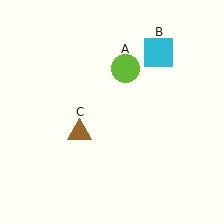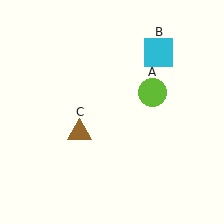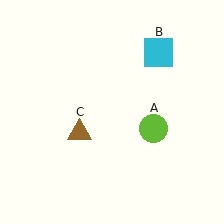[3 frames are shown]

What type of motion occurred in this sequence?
The lime circle (object A) rotated clockwise around the center of the scene.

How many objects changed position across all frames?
1 object changed position: lime circle (object A).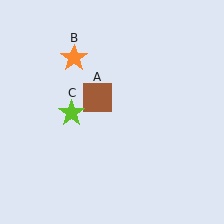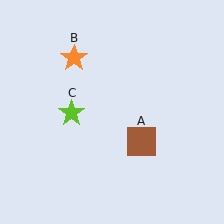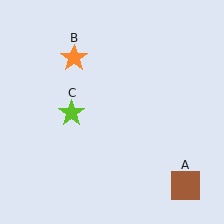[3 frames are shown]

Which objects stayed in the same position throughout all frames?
Orange star (object B) and lime star (object C) remained stationary.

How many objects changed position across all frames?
1 object changed position: brown square (object A).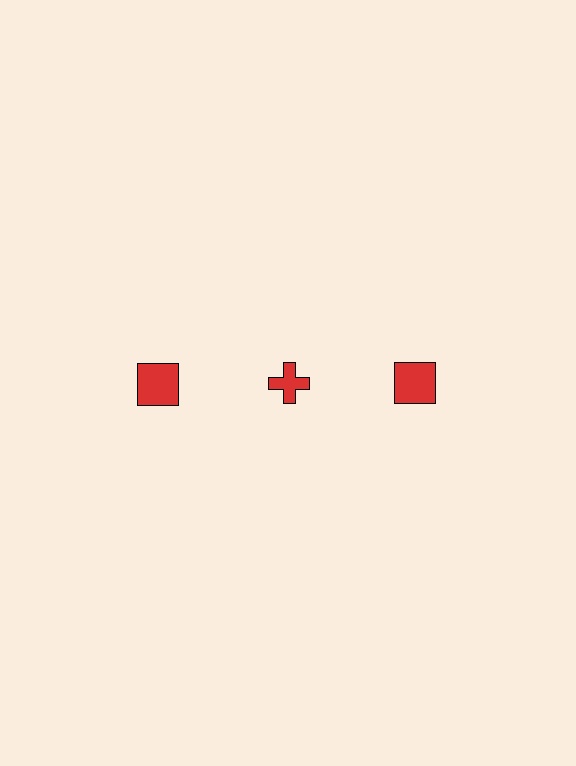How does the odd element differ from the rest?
It has a different shape: cross instead of square.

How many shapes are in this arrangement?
There are 3 shapes arranged in a grid pattern.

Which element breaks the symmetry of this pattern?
The red cross in the top row, second from left column breaks the symmetry. All other shapes are red squares.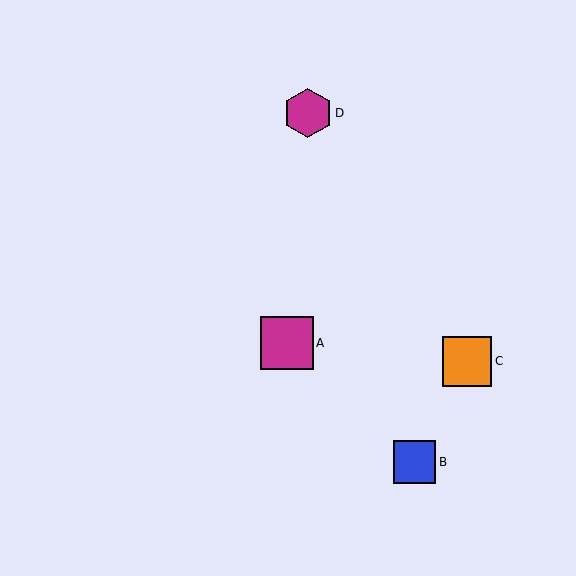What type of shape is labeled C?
Shape C is an orange square.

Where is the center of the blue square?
The center of the blue square is at (415, 462).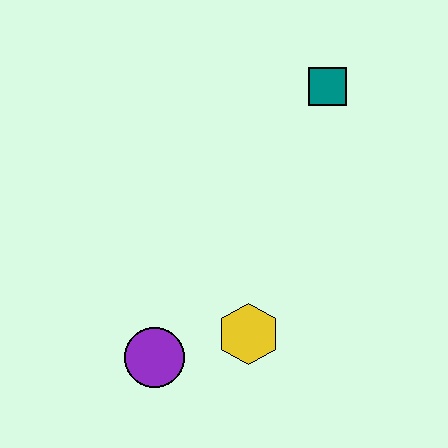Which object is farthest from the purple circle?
The teal square is farthest from the purple circle.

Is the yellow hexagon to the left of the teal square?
Yes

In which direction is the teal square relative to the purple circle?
The teal square is above the purple circle.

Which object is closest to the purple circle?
The yellow hexagon is closest to the purple circle.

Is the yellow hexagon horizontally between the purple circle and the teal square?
Yes